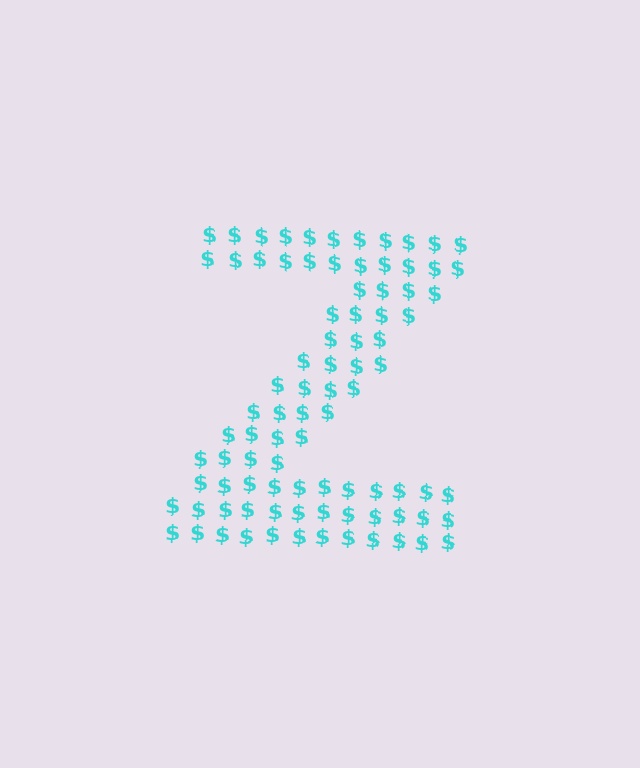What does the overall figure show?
The overall figure shows the letter Z.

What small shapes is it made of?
It is made of small dollar signs.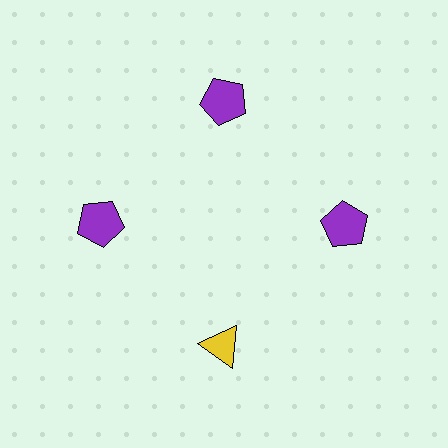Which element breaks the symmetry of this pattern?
The yellow triangle at roughly the 6 o'clock position breaks the symmetry. All other shapes are purple pentagons.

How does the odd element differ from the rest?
It differs in both color (yellow instead of purple) and shape (triangle instead of pentagon).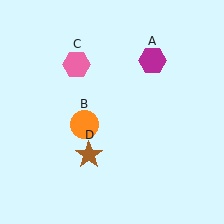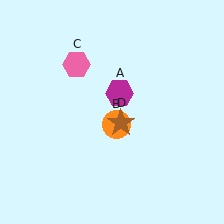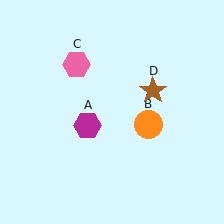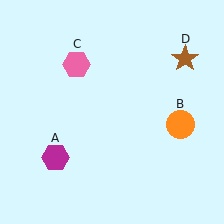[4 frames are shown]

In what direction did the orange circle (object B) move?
The orange circle (object B) moved right.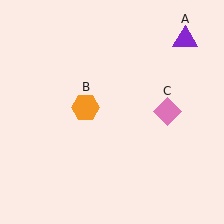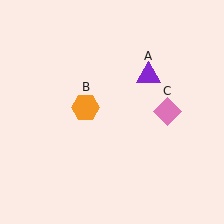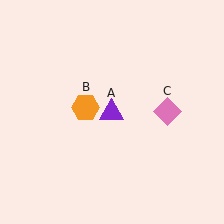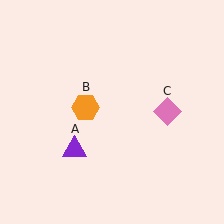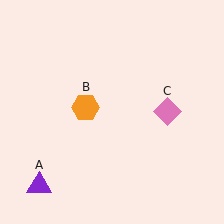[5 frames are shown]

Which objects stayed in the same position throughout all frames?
Orange hexagon (object B) and pink diamond (object C) remained stationary.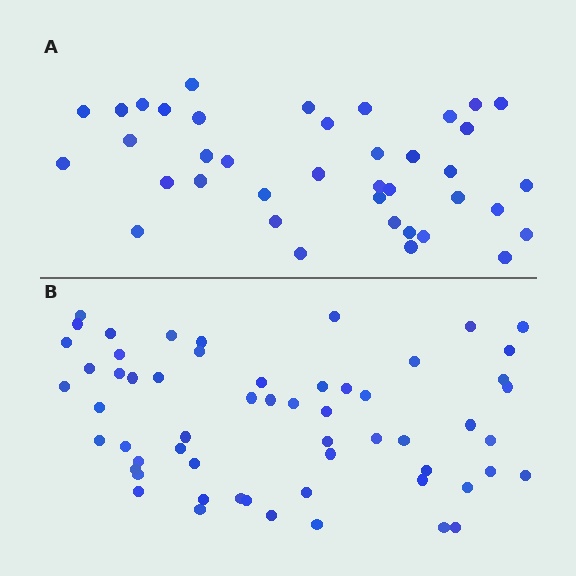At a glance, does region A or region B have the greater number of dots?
Region B (the bottom region) has more dots.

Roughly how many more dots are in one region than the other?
Region B has approximately 20 more dots than region A.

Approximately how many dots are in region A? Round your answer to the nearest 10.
About 40 dots. (The exact count is 39, which rounds to 40.)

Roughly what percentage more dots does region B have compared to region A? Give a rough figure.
About 50% more.